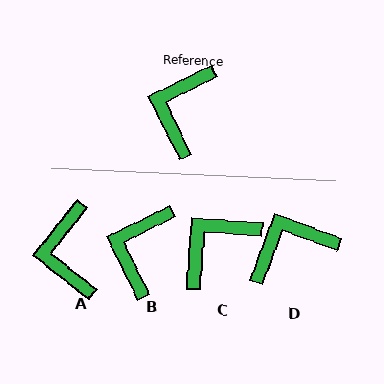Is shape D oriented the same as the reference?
No, it is off by about 47 degrees.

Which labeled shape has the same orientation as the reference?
B.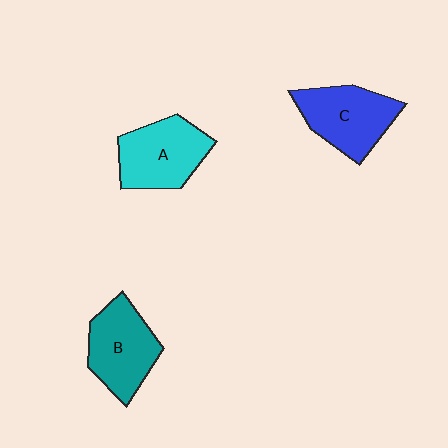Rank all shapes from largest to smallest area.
From largest to smallest: A (cyan), C (blue), B (teal).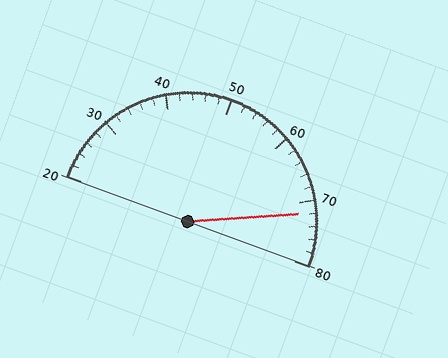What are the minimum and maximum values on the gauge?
The gauge ranges from 20 to 80.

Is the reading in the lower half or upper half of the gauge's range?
The reading is in the upper half of the range (20 to 80).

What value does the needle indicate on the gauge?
The needle indicates approximately 72.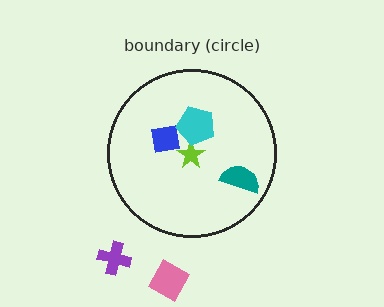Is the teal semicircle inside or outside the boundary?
Inside.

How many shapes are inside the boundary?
4 inside, 2 outside.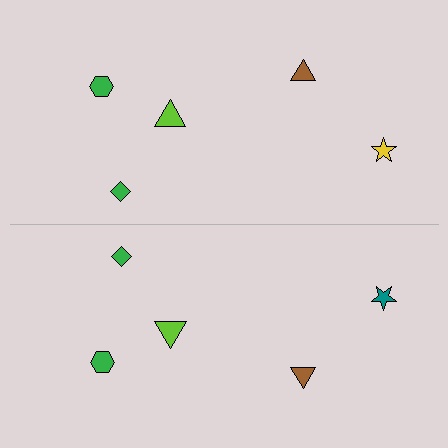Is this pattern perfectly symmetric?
No, the pattern is not perfectly symmetric. The teal star on the bottom side breaks the symmetry — its mirror counterpart is yellow.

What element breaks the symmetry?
The teal star on the bottom side breaks the symmetry — its mirror counterpart is yellow.